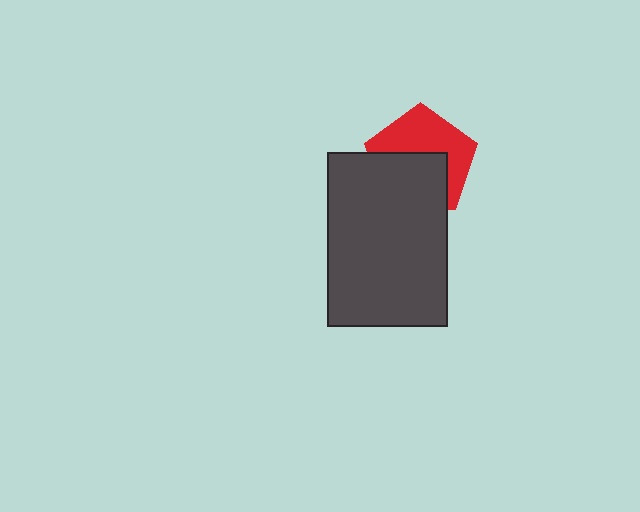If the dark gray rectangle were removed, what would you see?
You would see the complete red pentagon.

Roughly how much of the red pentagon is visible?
About half of it is visible (roughly 51%).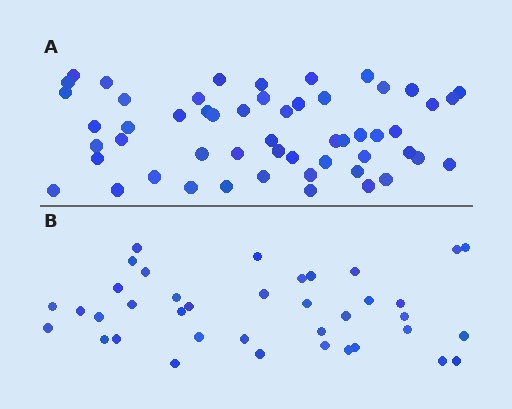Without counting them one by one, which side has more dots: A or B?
Region A (the top region) has more dots.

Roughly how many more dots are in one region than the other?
Region A has approximately 15 more dots than region B.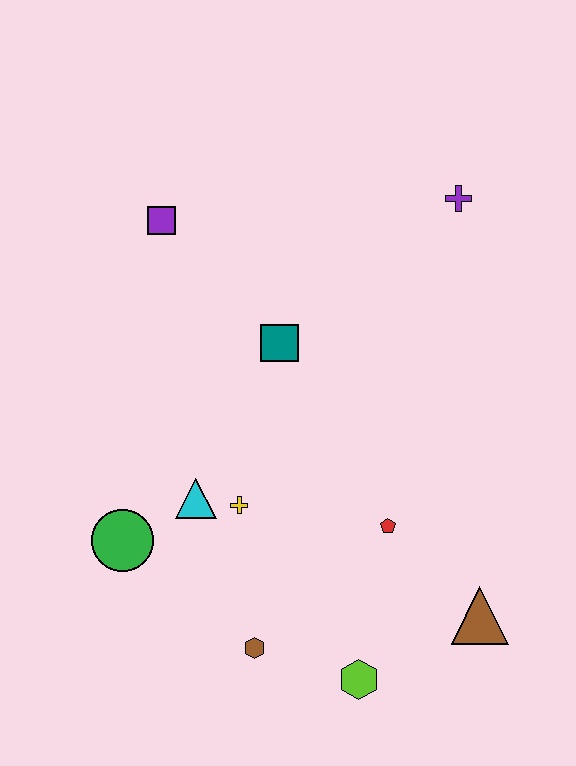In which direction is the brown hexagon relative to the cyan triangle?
The brown hexagon is below the cyan triangle.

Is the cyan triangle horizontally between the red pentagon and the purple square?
Yes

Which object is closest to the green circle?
The cyan triangle is closest to the green circle.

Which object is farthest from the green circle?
The purple cross is farthest from the green circle.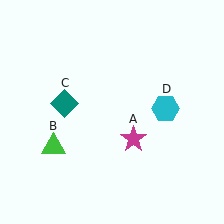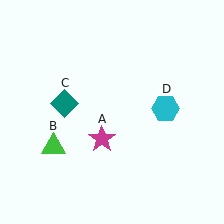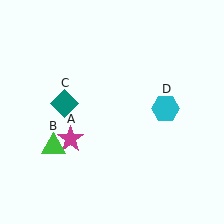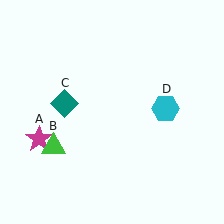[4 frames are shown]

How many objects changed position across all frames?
1 object changed position: magenta star (object A).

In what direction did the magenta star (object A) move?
The magenta star (object A) moved left.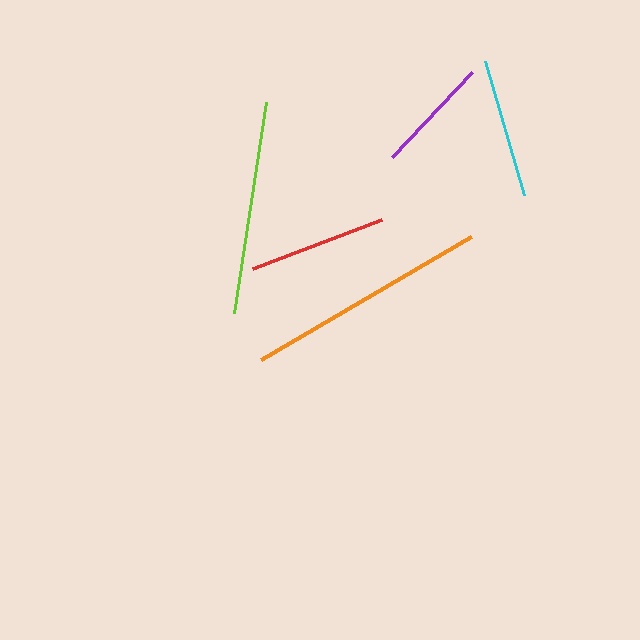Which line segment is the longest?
The orange line is the longest at approximately 244 pixels.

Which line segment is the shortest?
The purple line is the shortest at approximately 117 pixels.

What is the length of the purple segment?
The purple segment is approximately 117 pixels long.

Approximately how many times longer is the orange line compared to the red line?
The orange line is approximately 1.8 times the length of the red line.